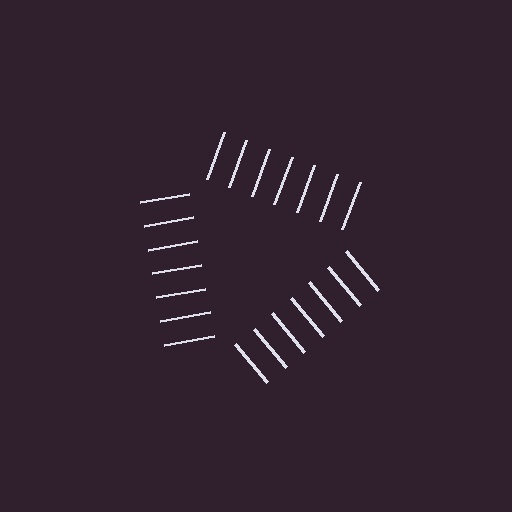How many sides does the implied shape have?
3 sides — the line-ends trace a triangle.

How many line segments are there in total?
21 — 7 along each of the 3 edges.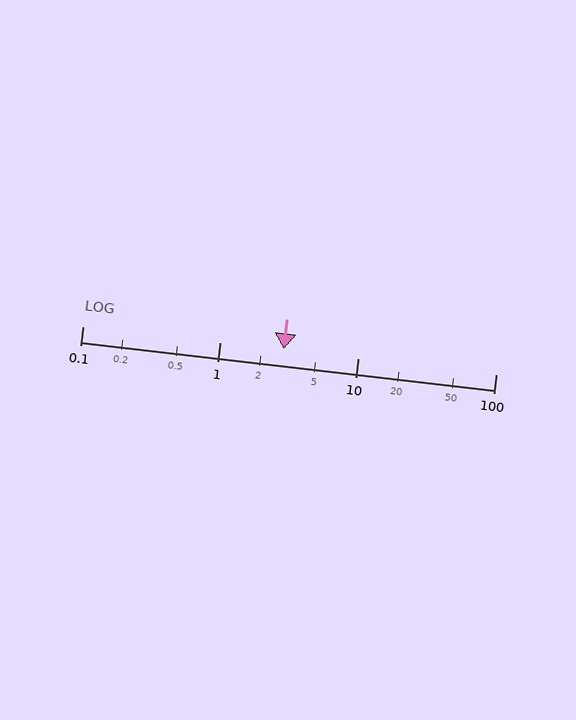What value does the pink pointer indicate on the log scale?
The pointer indicates approximately 2.9.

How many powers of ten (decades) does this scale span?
The scale spans 3 decades, from 0.1 to 100.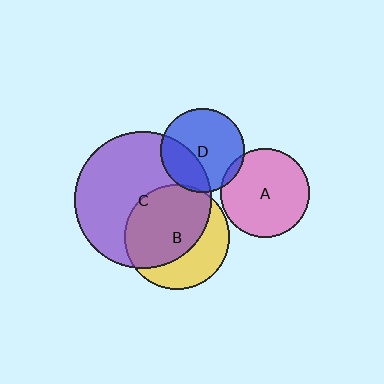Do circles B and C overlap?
Yes.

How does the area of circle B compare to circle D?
Approximately 1.6 times.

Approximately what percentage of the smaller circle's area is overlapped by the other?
Approximately 65%.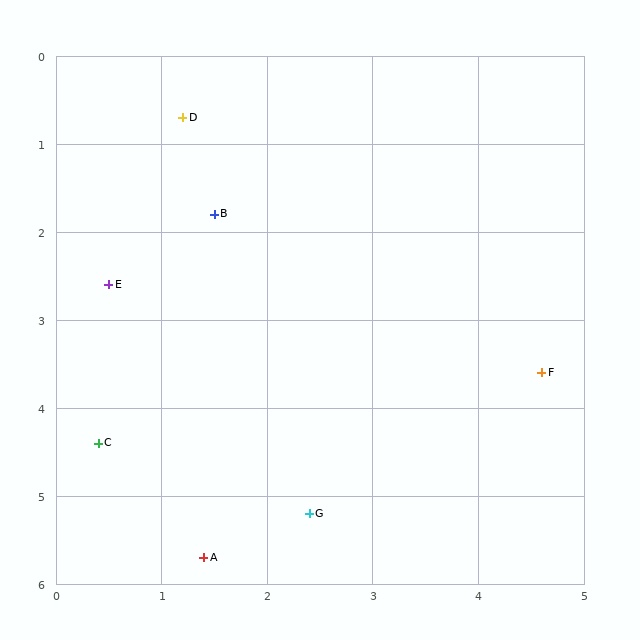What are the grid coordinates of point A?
Point A is at approximately (1.4, 5.7).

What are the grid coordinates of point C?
Point C is at approximately (0.4, 4.4).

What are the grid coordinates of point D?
Point D is at approximately (1.2, 0.7).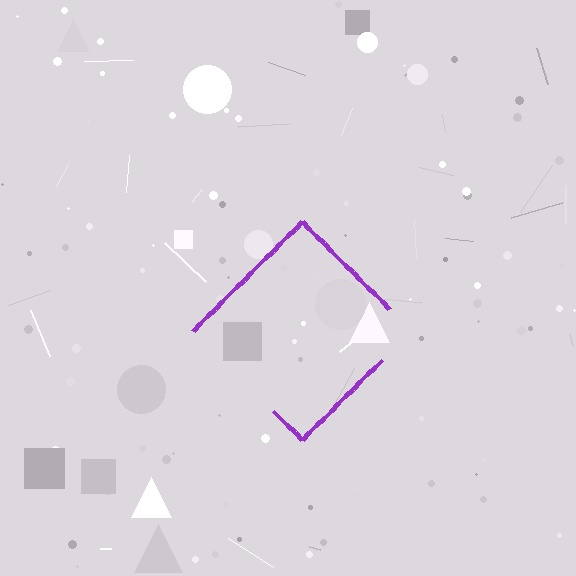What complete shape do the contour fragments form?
The contour fragments form a diamond.